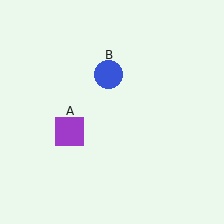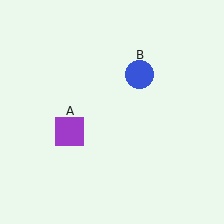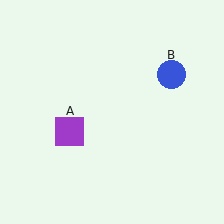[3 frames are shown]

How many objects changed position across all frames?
1 object changed position: blue circle (object B).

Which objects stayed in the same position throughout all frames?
Purple square (object A) remained stationary.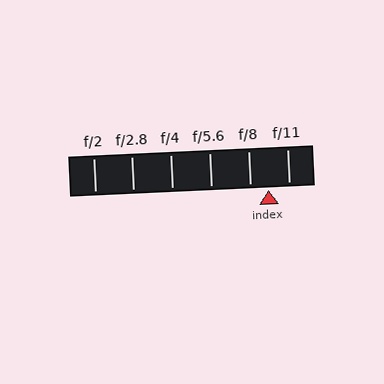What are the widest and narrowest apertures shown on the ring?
The widest aperture shown is f/2 and the narrowest is f/11.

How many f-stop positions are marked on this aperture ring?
There are 6 f-stop positions marked.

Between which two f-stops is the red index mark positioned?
The index mark is between f/8 and f/11.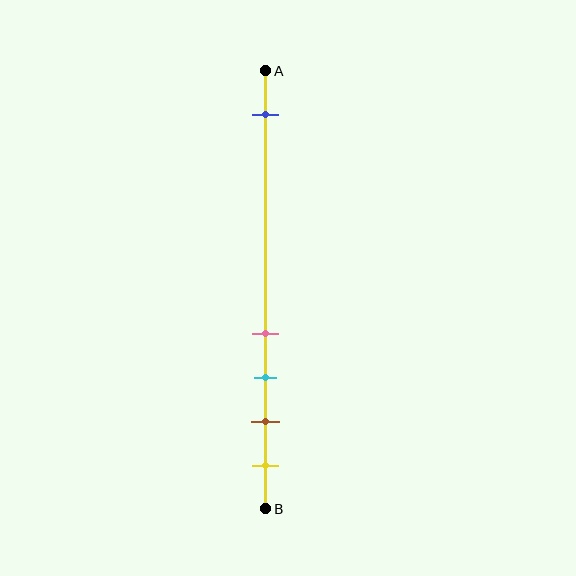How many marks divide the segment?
There are 5 marks dividing the segment.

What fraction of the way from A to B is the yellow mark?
The yellow mark is approximately 90% (0.9) of the way from A to B.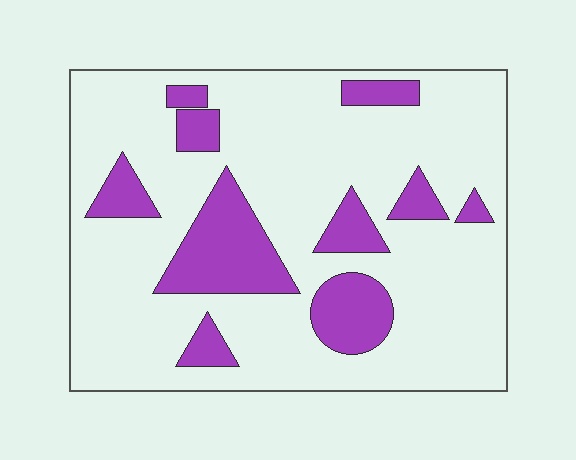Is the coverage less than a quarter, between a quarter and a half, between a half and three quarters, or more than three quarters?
Less than a quarter.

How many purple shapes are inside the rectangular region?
10.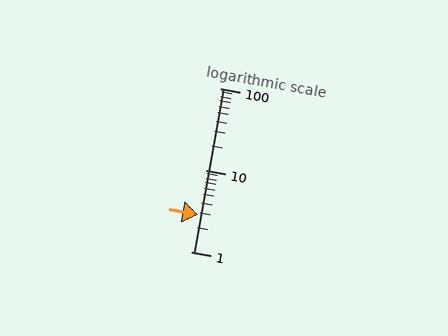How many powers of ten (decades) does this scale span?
The scale spans 2 decades, from 1 to 100.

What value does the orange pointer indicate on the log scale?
The pointer indicates approximately 2.8.